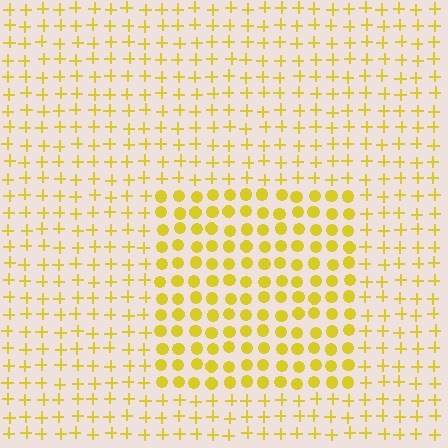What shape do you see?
I see a rectangle.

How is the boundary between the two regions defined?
The boundary is defined by a change in element shape: circles inside vs. plus signs outside. All elements share the same color and spacing.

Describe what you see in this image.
The image is filled with small yellow elements arranged in a uniform grid. A rectangle-shaped region contains circles, while the surrounding area contains plus signs. The boundary is defined purely by the change in element shape.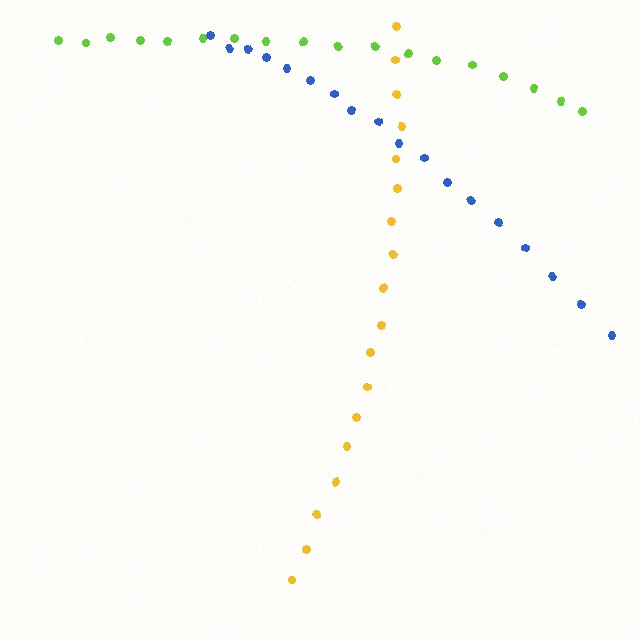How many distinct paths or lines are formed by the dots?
There are 3 distinct paths.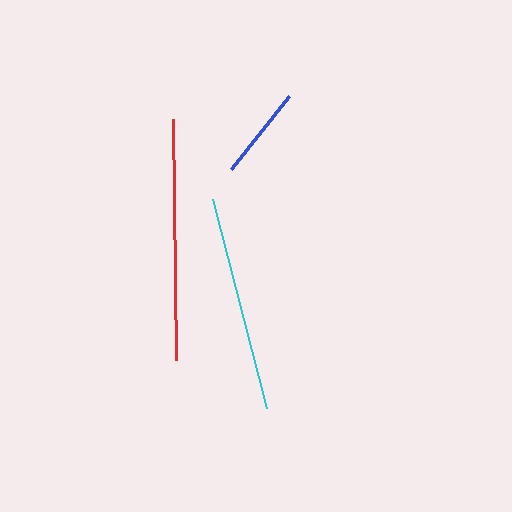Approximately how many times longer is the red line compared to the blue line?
The red line is approximately 2.6 times the length of the blue line.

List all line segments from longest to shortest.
From longest to shortest: red, cyan, blue.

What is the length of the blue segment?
The blue segment is approximately 93 pixels long.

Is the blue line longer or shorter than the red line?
The red line is longer than the blue line.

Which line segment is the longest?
The red line is the longest at approximately 241 pixels.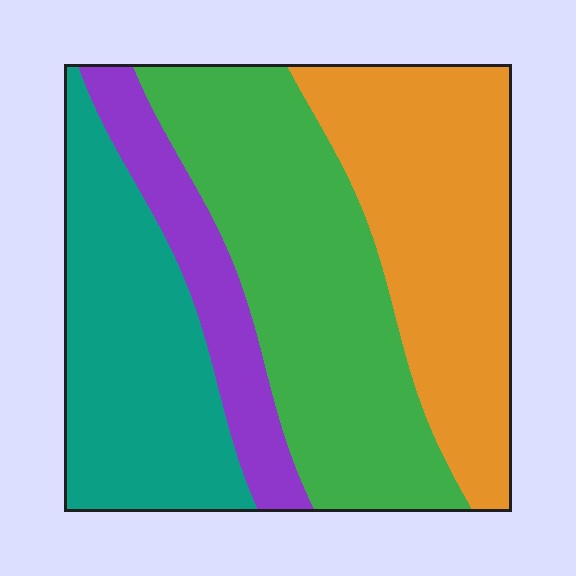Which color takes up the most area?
Green, at roughly 35%.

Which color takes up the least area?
Purple, at roughly 10%.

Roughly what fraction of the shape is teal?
Teal covers around 25% of the shape.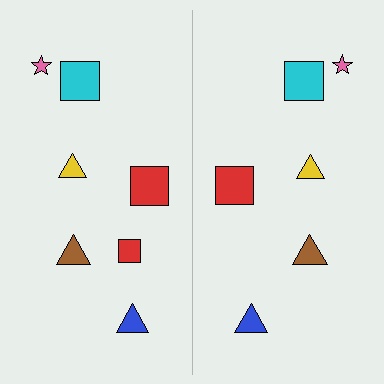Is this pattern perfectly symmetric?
No, the pattern is not perfectly symmetric. A red square is missing from the right side.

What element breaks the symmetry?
A red square is missing from the right side.